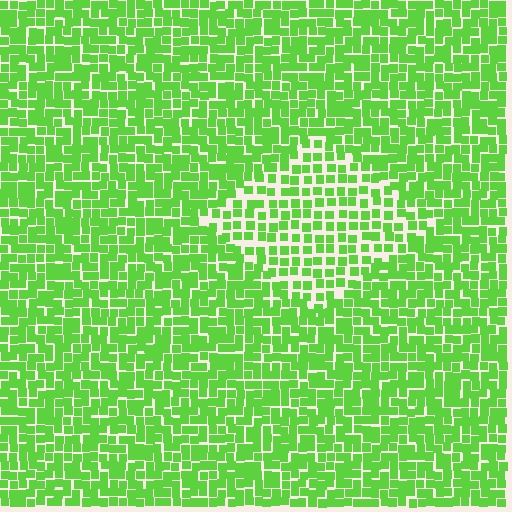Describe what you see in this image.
The image contains small lime elements arranged at two different densities. A diamond-shaped region is visible where the elements are less densely packed than the surrounding area.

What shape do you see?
I see a diamond.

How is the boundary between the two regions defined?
The boundary is defined by a change in element density (approximately 1.6x ratio). All elements are the same color, size, and shape.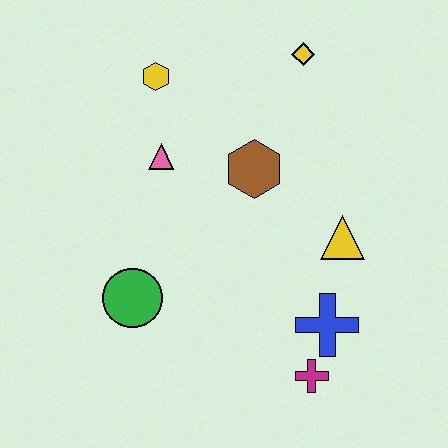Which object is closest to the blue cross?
The magenta cross is closest to the blue cross.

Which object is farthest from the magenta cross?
The yellow hexagon is farthest from the magenta cross.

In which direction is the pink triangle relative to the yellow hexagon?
The pink triangle is below the yellow hexagon.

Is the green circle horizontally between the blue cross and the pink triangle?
No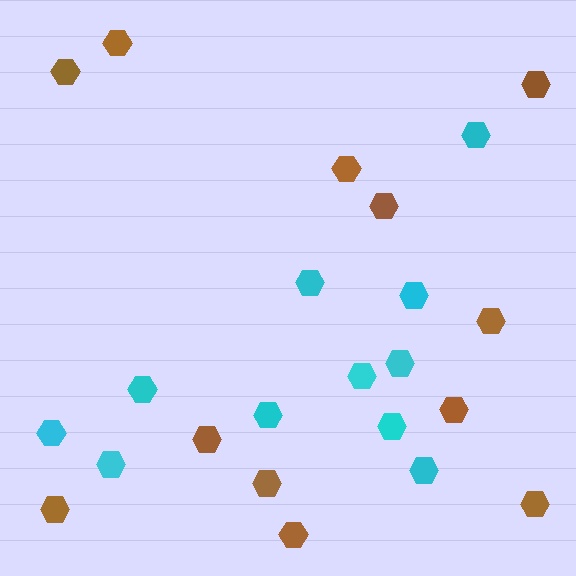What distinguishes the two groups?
There are 2 groups: one group of cyan hexagons (11) and one group of brown hexagons (12).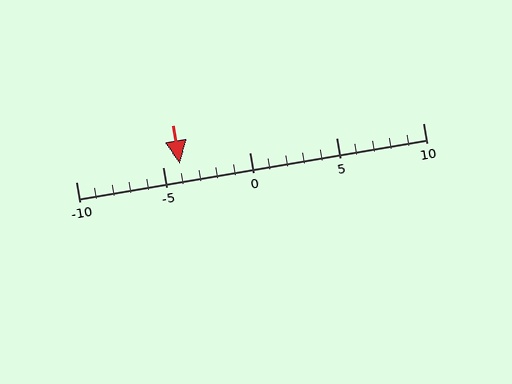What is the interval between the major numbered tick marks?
The major tick marks are spaced 5 units apart.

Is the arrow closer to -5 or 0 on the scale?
The arrow is closer to -5.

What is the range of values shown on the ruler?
The ruler shows values from -10 to 10.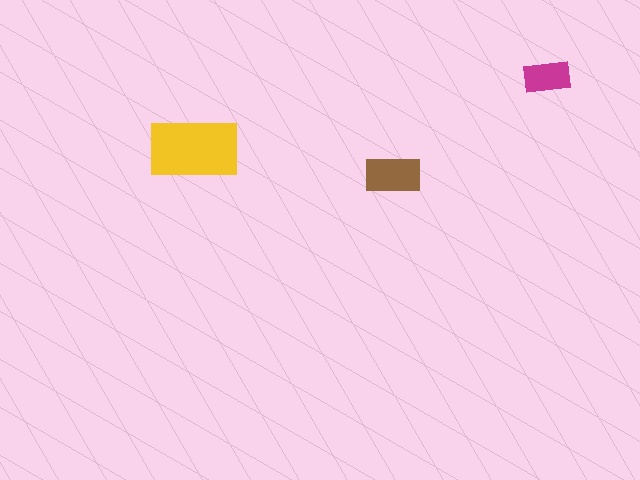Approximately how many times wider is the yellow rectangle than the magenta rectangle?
About 2 times wider.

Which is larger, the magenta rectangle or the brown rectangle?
The brown one.